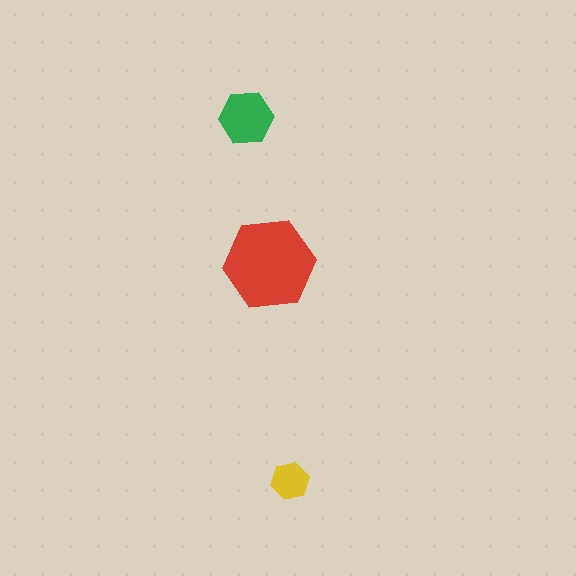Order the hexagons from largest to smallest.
the red one, the green one, the yellow one.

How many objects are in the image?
There are 3 objects in the image.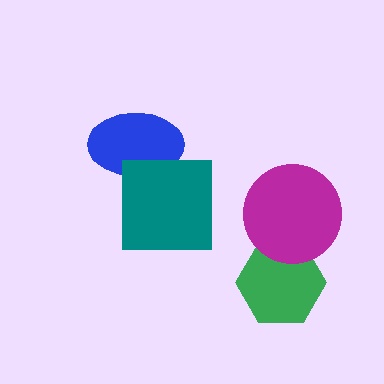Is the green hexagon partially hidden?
Yes, it is partially covered by another shape.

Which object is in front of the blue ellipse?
The teal square is in front of the blue ellipse.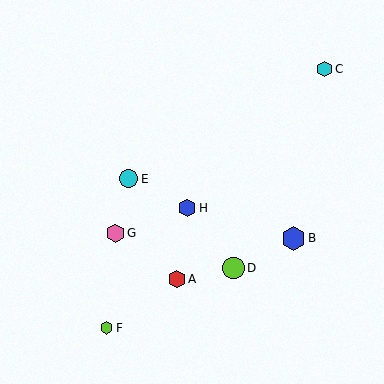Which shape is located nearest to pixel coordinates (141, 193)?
The cyan circle (labeled E) at (129, 179) is nearest to that location.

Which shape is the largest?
The blue hexagon (labeled B) is the largest.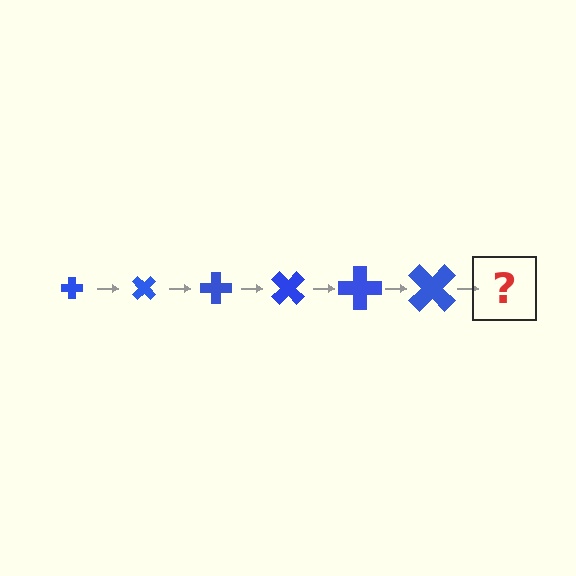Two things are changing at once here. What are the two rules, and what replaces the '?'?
The two rules are that the cross grows larger each step and it rotates 45 degrees each step. The '?' should be a cross, larger than the previous one and rotated 270 degrees from the start.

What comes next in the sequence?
The next element should be a cross, larger than the previous one and rotated 270 degrees from the start.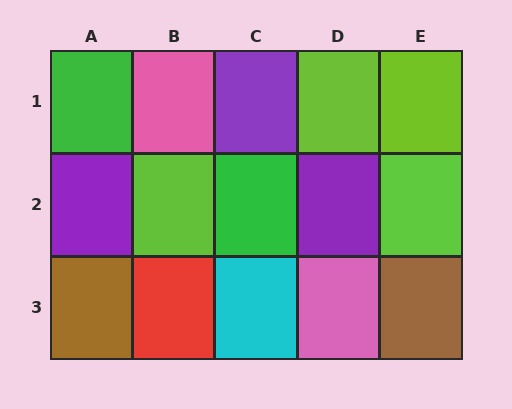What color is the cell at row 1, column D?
Lime.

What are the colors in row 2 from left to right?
Purple, lime, green, purple, lime.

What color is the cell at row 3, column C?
Cyan.